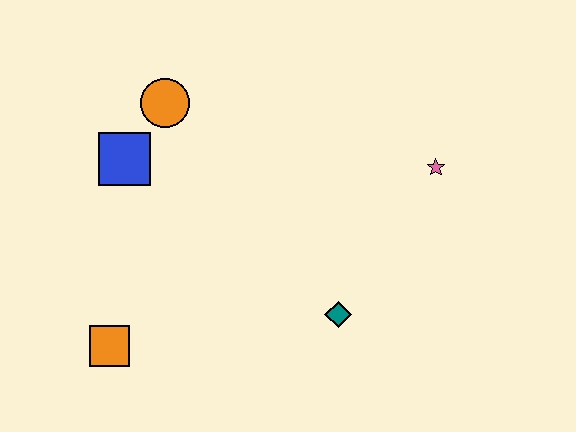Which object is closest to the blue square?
The orange circle is closest to the blue square.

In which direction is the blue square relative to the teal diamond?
The blue square is to the left of the teal diamond.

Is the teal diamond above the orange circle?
No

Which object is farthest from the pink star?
The orange square is farthest from the pink star.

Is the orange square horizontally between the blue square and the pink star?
No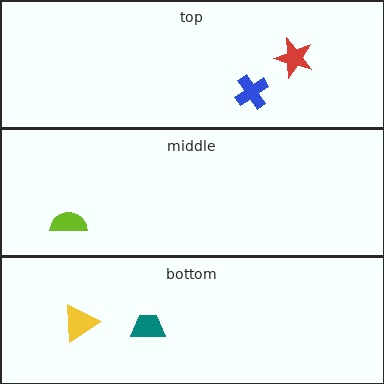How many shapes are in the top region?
2.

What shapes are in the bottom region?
The yellow triangle, the teal trapezoid.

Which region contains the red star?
The top region.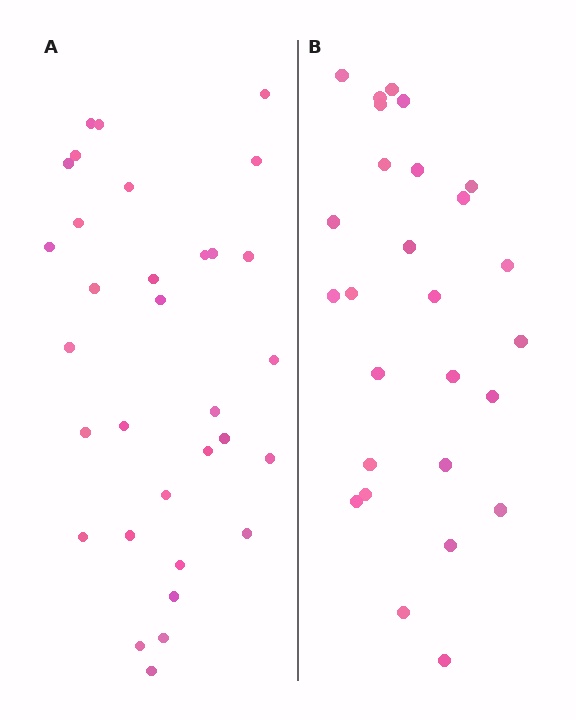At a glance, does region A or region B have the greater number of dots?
Region A (the left region) has more dots.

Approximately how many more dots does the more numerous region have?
Region A has about 5 more dots than region B.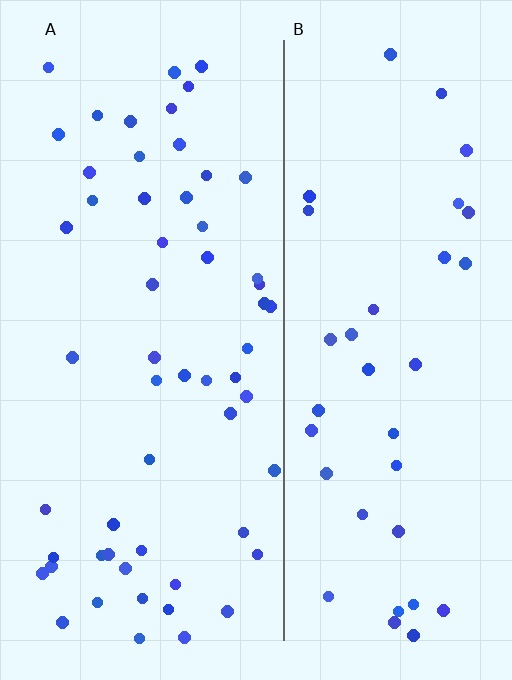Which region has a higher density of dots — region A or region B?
A (the left).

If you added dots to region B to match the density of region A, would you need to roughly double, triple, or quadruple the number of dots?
Approximately double.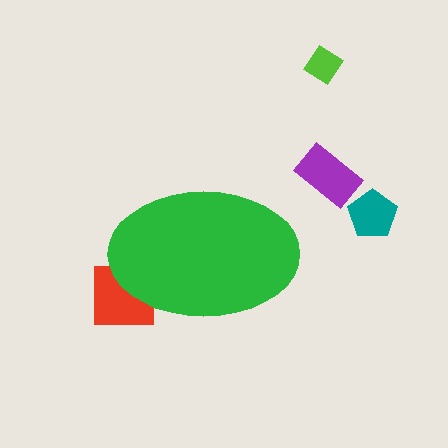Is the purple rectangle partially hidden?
No, the purple rectangle is fully visible.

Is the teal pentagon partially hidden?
No, the teal pentagon is fully visible.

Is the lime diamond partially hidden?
No, the lime diamond is fully visible.